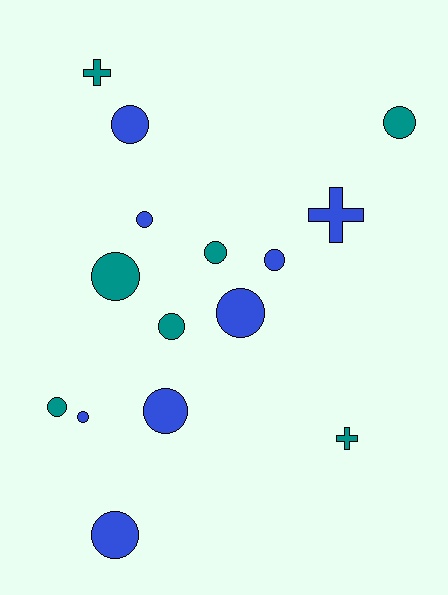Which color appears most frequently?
Blue, with 8 objects.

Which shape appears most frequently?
Circle, with 12 objects.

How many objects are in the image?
There are 15 objects.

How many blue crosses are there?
There is 1 blue cross.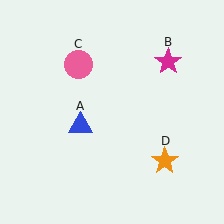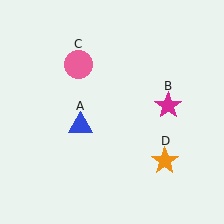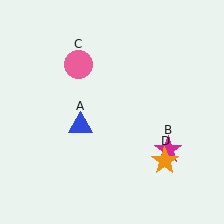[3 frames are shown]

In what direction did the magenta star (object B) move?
The magenta star (object B) moved down.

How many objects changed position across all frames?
1 object changed position: magenta star (object B).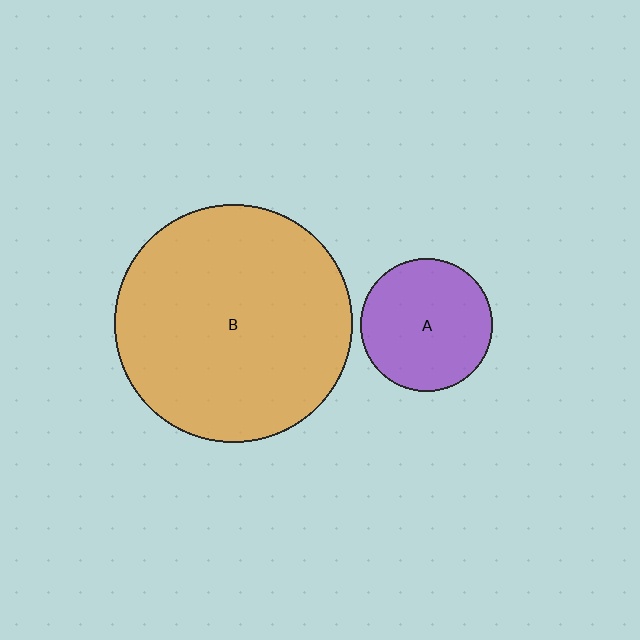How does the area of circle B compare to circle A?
Approximately 3.2 times.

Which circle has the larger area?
Circle B (orange).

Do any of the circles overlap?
No, none of the circles overlap.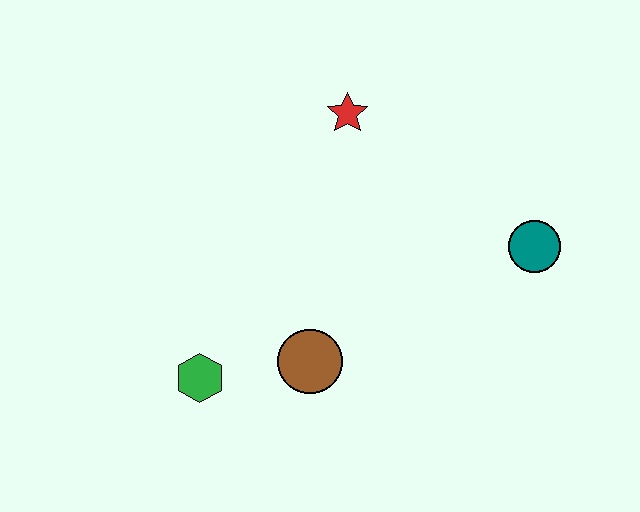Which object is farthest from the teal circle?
The green hexagon is farthest from the teal circle.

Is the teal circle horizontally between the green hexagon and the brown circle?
No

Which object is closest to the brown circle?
The green hexagon is closest to the brown circle.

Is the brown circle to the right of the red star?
No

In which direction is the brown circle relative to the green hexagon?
The brown circle is to the right of the green hexagon.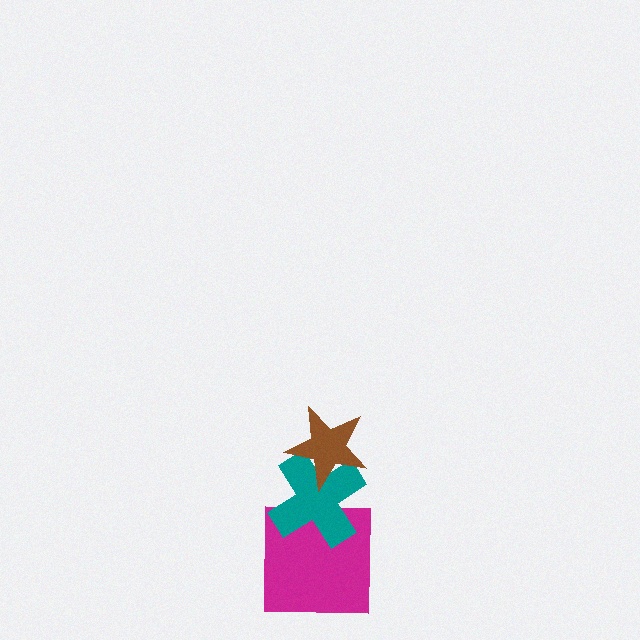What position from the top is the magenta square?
The magenta square is 3rd from the top.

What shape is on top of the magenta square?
The teal cross is on top of the magenta square.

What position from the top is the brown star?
The brown star is 1st from the top.